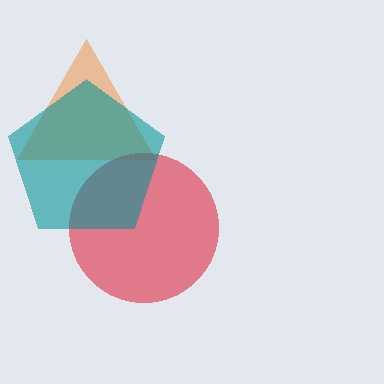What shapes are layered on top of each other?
The layered shapes are: an orange triangle, a red circle, a teal pentagon.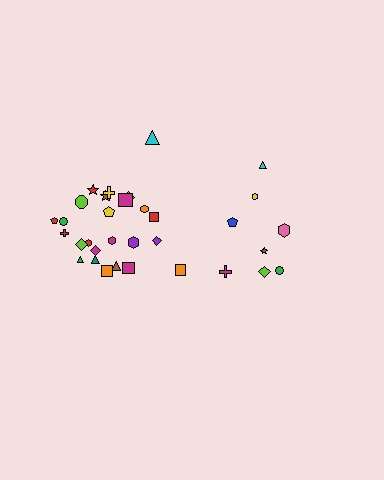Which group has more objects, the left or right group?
The left group.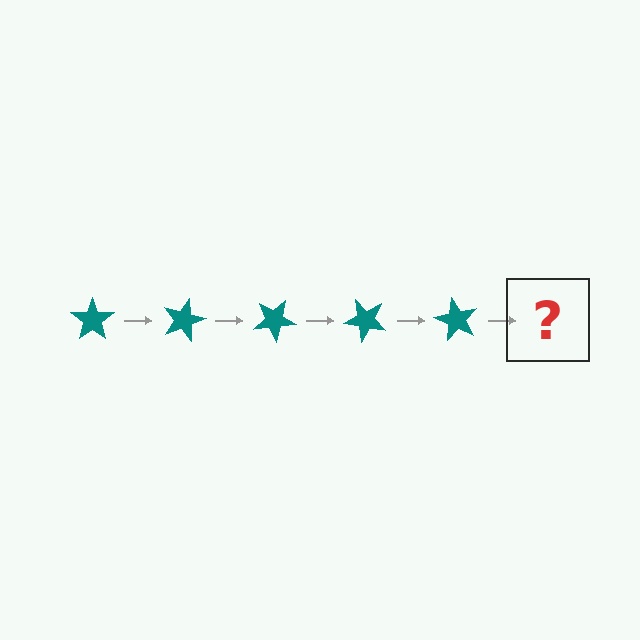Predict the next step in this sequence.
The next step is a teal star rotated 75 degrees.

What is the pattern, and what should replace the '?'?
The pattern is that the star rotates 15 degrees each step. The '?' should be a teal star rotated 75 degrees.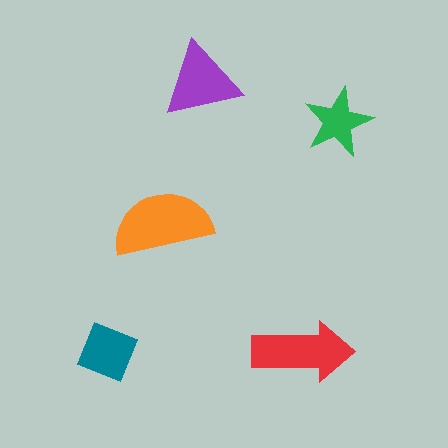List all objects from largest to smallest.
The orange semicircle, the red arrow, the purple triangle, the teal diamond, the green star.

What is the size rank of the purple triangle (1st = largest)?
3rd.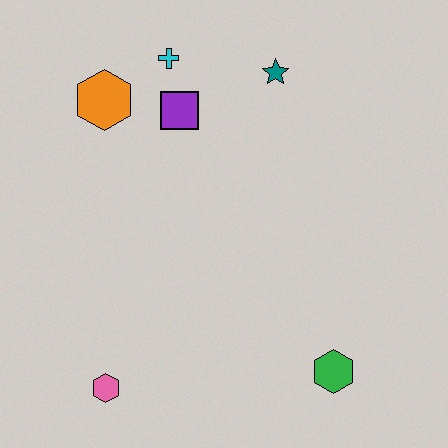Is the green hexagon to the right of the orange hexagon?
Yes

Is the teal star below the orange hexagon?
No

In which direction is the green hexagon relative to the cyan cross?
The green hexagon is below the cyan cross.